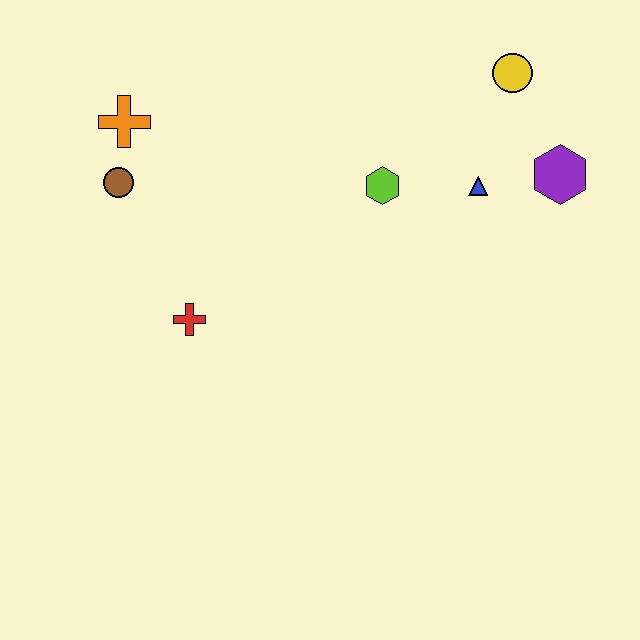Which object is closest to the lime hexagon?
The blue triangle is closest to the lime hexagon.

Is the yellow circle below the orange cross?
No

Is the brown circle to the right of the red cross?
No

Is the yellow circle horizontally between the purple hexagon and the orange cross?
Yes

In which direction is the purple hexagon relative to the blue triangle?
The purple hexagon is to the right of the blue triangle.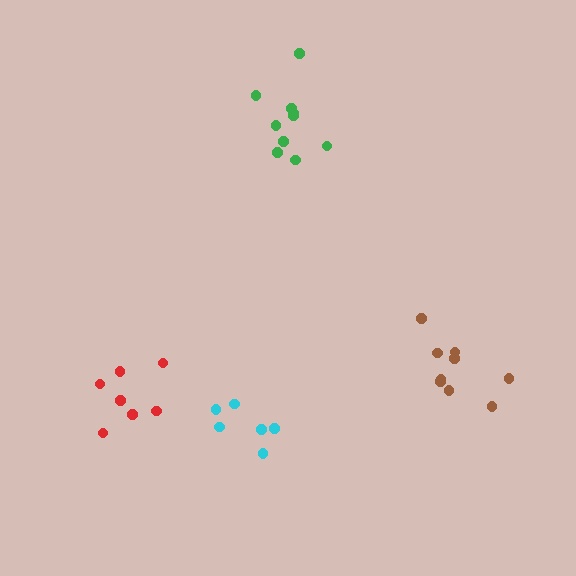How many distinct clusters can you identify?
There are 4 distinct clusters.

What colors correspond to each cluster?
The clusters are colored: brown, green, red, cyan.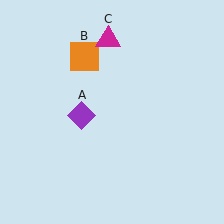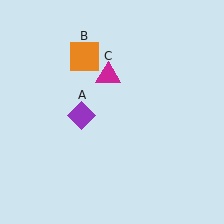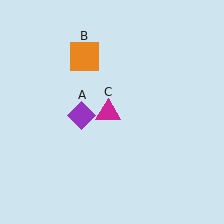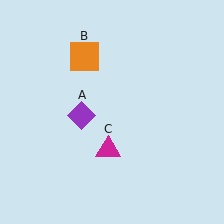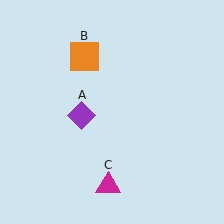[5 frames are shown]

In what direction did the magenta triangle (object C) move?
The magenta triangle (object C) moved down.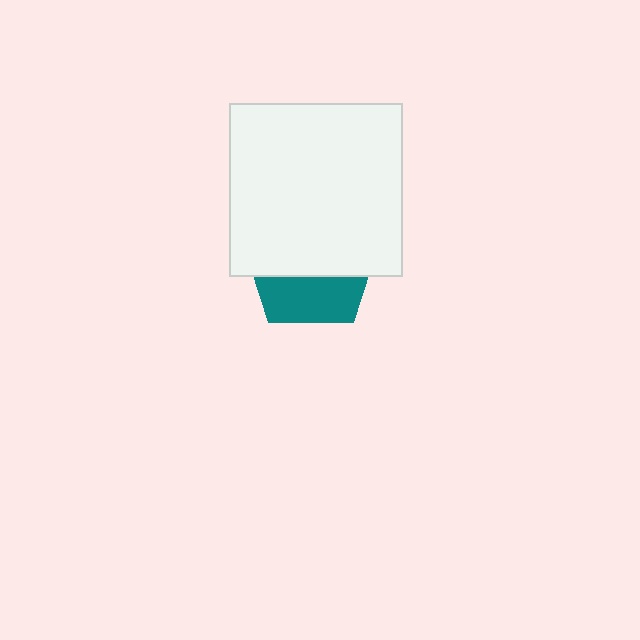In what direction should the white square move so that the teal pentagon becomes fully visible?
The white square should move up. That is the shortest direction to clear the overlap and leave the teal pentagon fully visible.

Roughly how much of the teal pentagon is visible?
A small part of it is visible (roughly 37%).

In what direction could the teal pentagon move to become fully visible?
The teal pentagon could move down. That would shift it out from behind the white square entirely.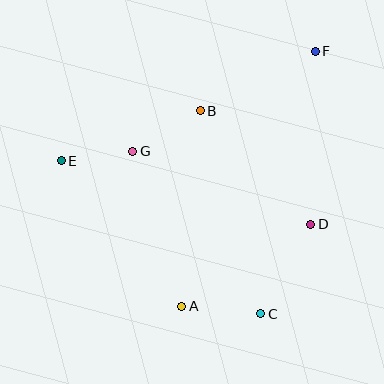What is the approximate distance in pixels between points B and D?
The distance between B and D is approximately 158 pixels.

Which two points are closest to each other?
Points E and G are closest to each other.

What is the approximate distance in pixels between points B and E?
The distance between B and E is approximately 147 pixels.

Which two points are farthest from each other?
Points A and F are farthest from each other.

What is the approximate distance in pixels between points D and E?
The distance between D and E is approximately 257 pixels.